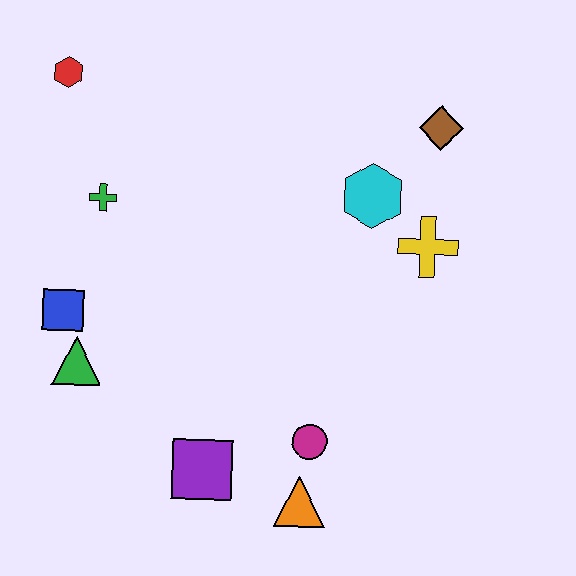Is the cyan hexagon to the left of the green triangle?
No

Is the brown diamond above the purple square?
Yes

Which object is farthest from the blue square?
The brown diamond is farthest from the blue square.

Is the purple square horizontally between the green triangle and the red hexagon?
No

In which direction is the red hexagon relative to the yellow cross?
The red hexagon is to the left of the yellow cross.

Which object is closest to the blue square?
The green triangle is closest to the blue square.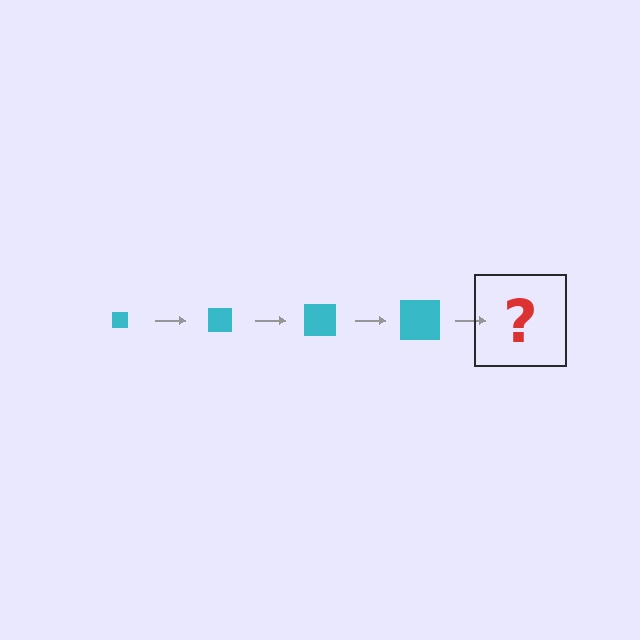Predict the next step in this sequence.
The next step is a cyan square, larger than the previous one.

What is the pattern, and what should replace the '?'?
The pattern is that the square gets progressively larger each step. The '?' should be a cyan square, larger than the previous one.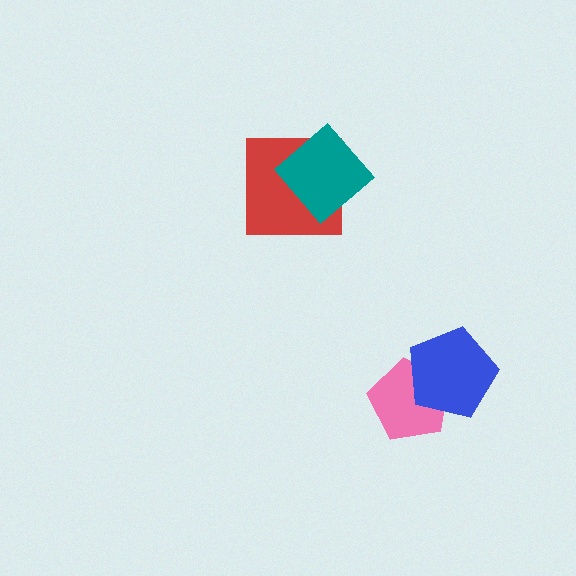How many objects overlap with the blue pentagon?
1 object overlaps with the blue pentagon.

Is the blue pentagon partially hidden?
No, no other shape covers it.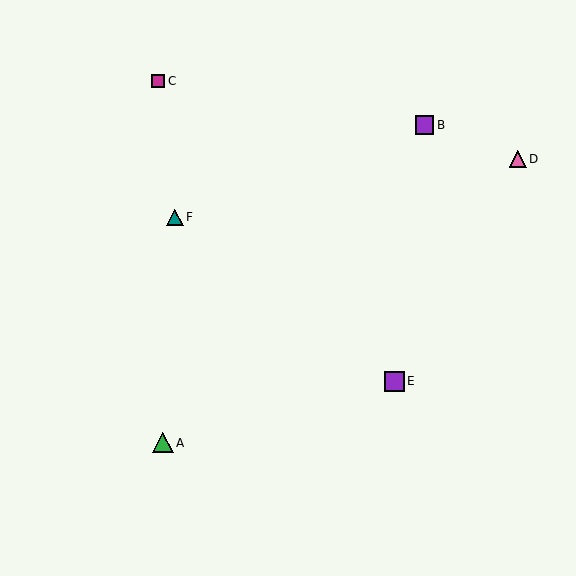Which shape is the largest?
The green triangle (labeled A) is the largest.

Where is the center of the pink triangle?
The center of the pink triangle is at (518, 159).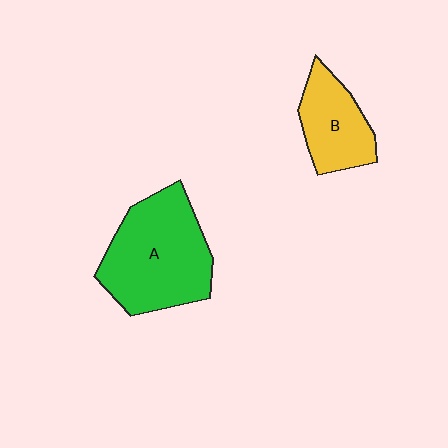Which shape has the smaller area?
Shape B (yellow).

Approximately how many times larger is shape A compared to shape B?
Approximately 1.8 times.